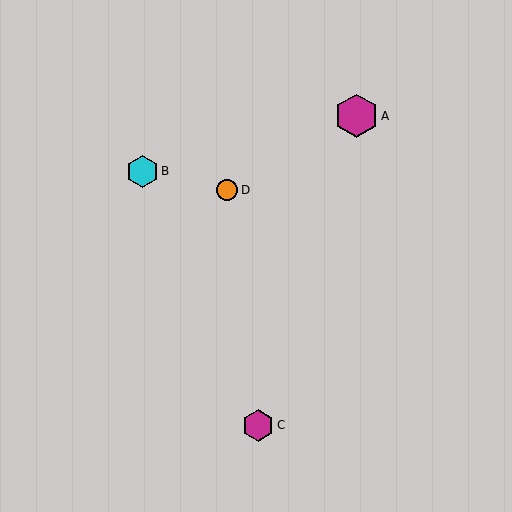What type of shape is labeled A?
Shape A is a magenta hexagon.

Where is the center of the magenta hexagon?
The center of the magenta hexagon is at (258, 425).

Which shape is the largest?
The magenta hexagon (labeled A) is the largest.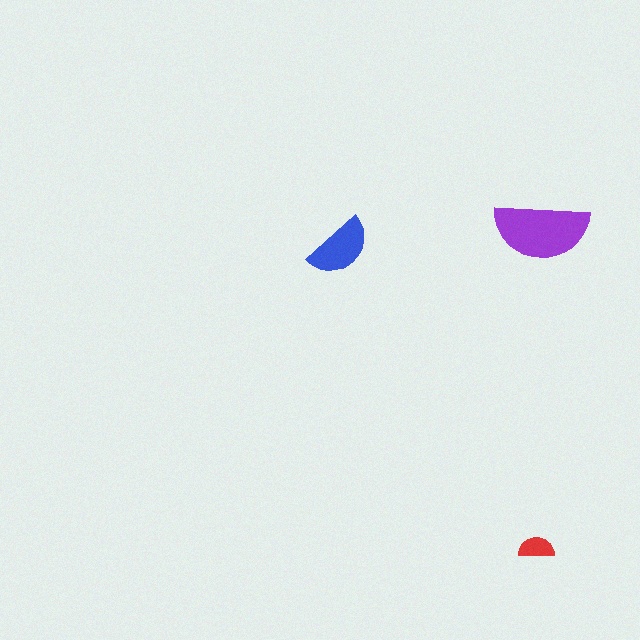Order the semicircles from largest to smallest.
the purple one, the blue one, the red one.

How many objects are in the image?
There are 3 objects in the image.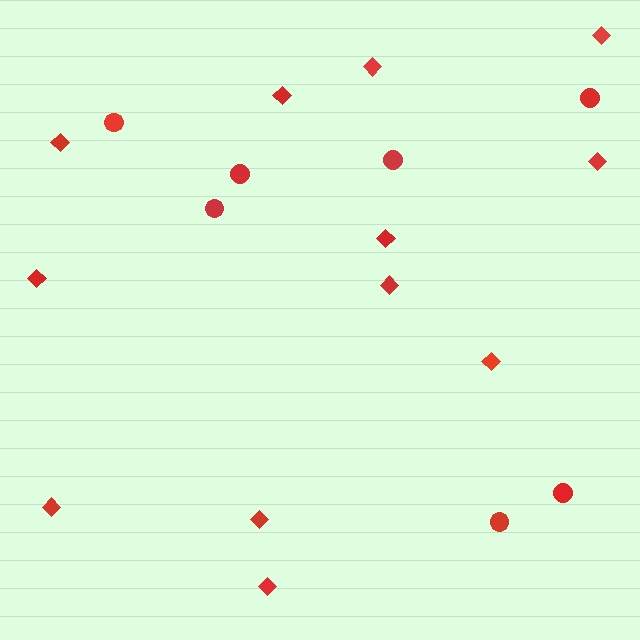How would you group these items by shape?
There are 2 groups: one group of diamonds (12) and one group of circles (7).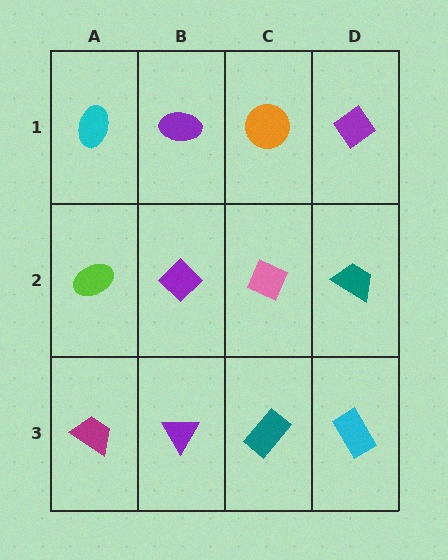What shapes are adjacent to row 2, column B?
A purple ellipse (row 1, column B), a purple triangle (row 3, column B), a lime ellipse (row 2, column A), a pink diamond (row 2, column C).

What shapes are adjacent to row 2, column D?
A purple diamond (row 1, column D), a cyan rectangle (row 3, column D), a pink diamond (row 2, column C).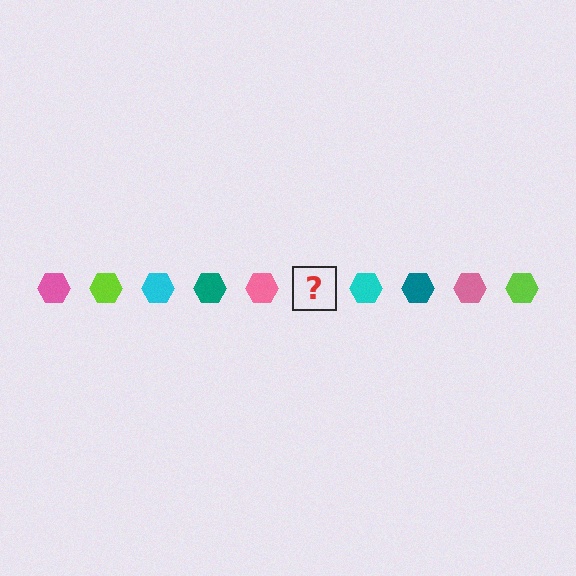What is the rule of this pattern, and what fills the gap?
The rule is that the pattern cycles through pink, lime, cyan, teal hexagons. The gap should be filled with a lime hexagon.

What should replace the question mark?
The question mark should be replaced with a lime hexagon.